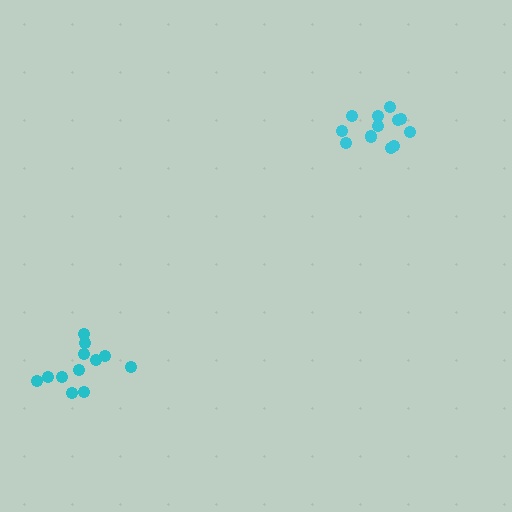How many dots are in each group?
Group 1: 12 dots, Group 2: 12 dots (24 total).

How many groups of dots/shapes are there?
There are 2 groups.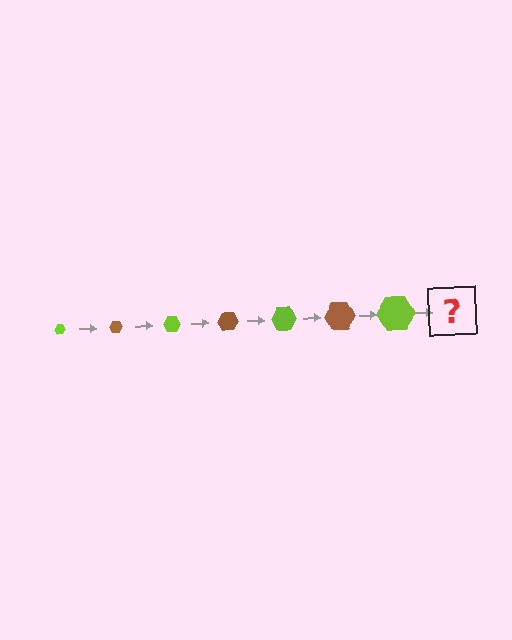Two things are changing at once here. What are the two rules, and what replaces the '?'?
The two rules are that the hexagon grows larger each step and the color cycles through lime and brown. The '?' should be a brown hexagon, larger than the previous one.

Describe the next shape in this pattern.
It should be a brown hexagon, larger than the previous one.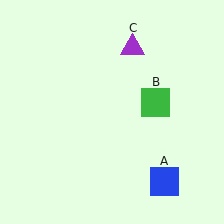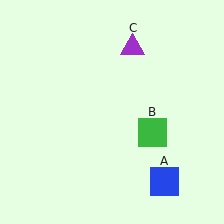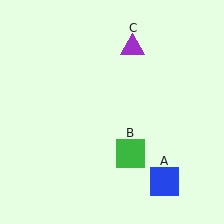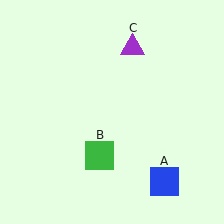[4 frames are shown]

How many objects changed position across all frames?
1 object changed position: green square (object B).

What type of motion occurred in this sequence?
The green square (object B) rotated clockwise around the center of the scene.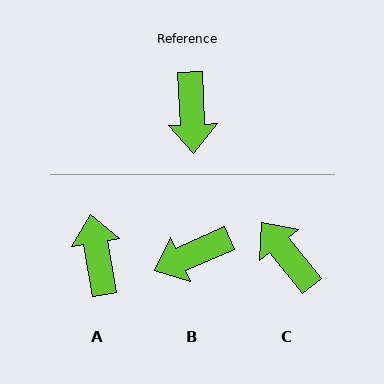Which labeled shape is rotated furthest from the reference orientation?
A, about 173 degrees away.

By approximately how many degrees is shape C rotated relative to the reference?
Approximately 144 degrees clockwise.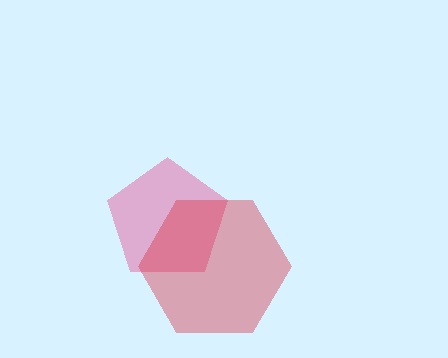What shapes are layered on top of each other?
The layered shapes are: a pink pentagon, a red hexagon.